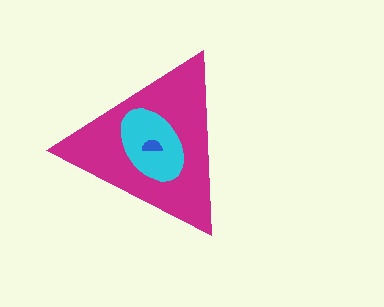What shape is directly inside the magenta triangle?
The cyan ellipse.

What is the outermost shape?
The magenta triangle.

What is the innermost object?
The blue semicircle.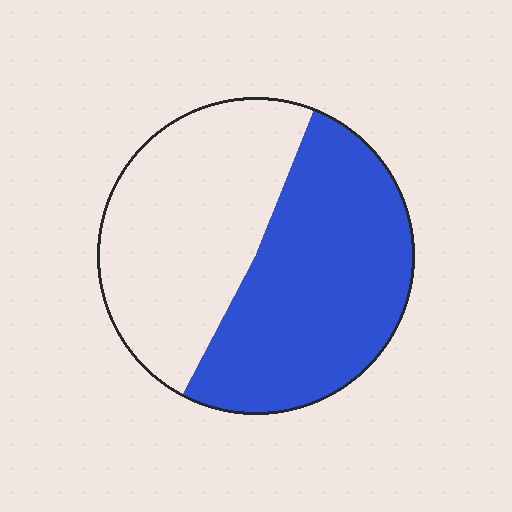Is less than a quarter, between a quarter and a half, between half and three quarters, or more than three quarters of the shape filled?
Between half and three quarters.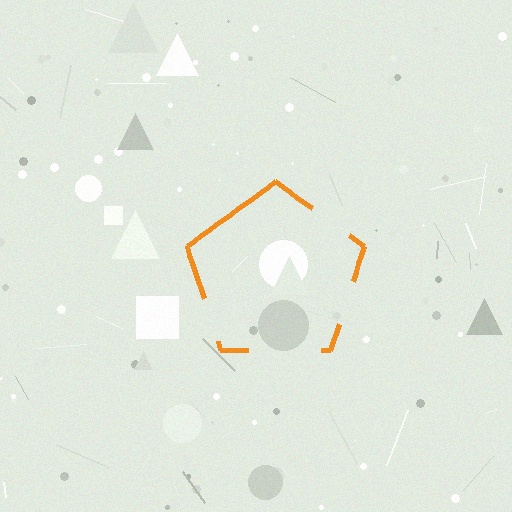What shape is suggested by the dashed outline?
The dashed outline suggests a pentagon.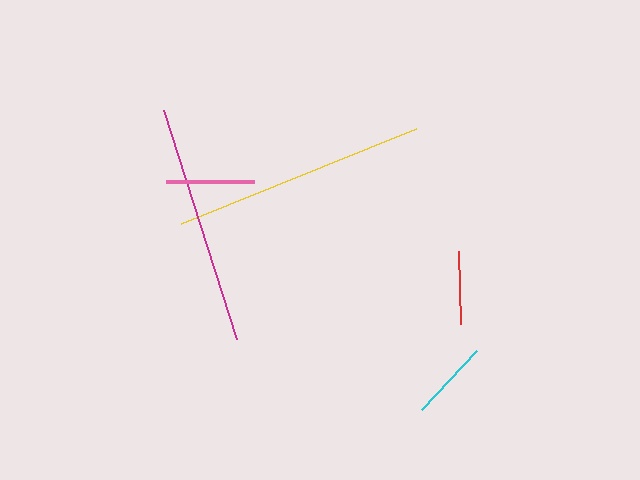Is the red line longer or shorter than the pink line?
The pink line is longer than the red line.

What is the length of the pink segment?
The pink segment is approximately 88 pixels long.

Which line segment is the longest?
The yellow line is the longest at approximately 253 pixels.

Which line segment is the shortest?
The red line is the shortest at approximately 74 pixels.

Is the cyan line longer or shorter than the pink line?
The pink line is longer than the cyan line.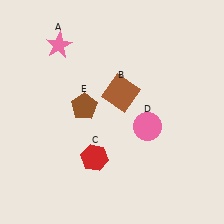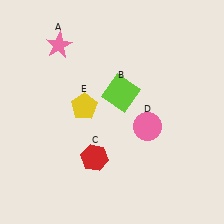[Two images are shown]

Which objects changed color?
B changed from brown to lime. E changed from brown to yellow.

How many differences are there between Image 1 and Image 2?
There are 2 differences between the two images.